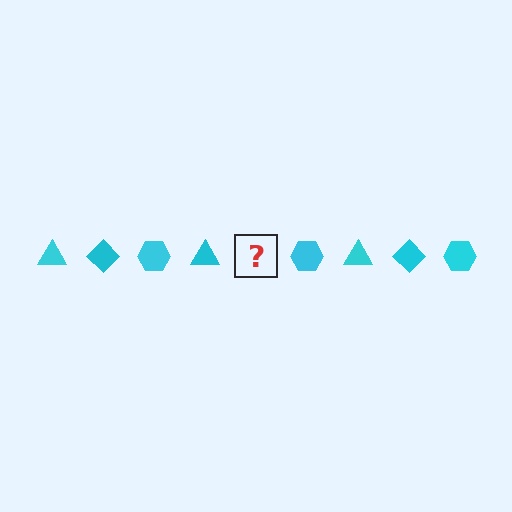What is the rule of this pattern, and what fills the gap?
The rule is that the pattern cycles through triangle, diamond, hexagon shapes in cyan. The gap should be filled with a cyan diamond.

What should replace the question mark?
The question mark should be replaced with a cyan diamond.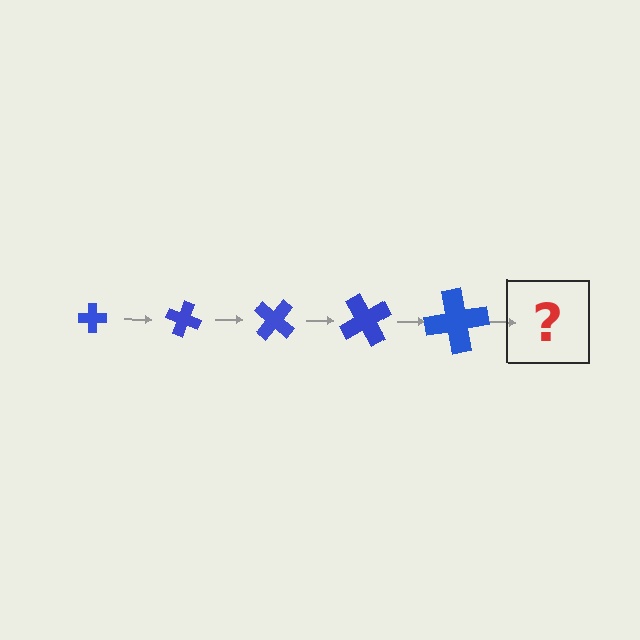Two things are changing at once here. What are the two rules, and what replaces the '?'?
The two rules are that the cross grows larger each step and it rotates 20 degrees each step. The '?' should be a cross, larger than the previous one and rotated 100 degrees from the start.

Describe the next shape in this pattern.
It should be a cross, larger than the previous one and rotated 100 degrees from the start.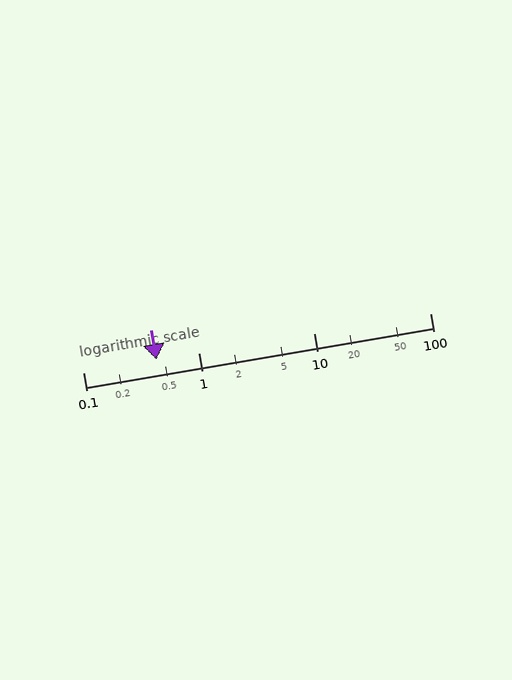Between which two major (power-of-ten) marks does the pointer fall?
The pointer is between 0.1 and 1.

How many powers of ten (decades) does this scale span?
The scale spans 3 decades, from 0.1 to 100.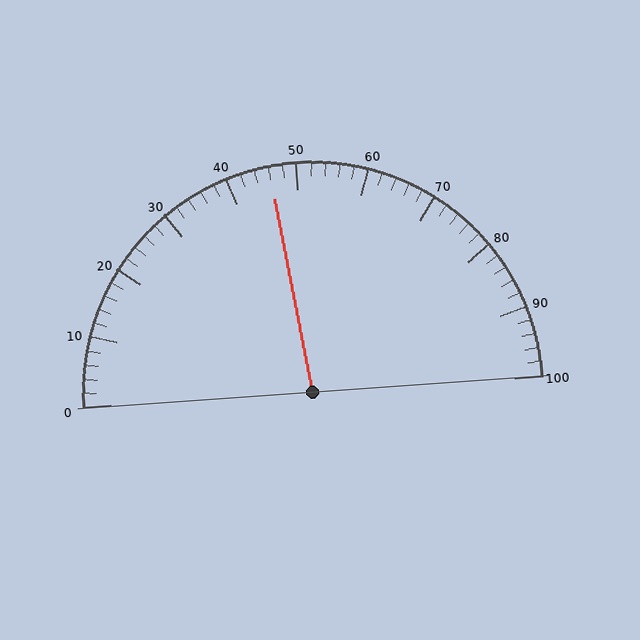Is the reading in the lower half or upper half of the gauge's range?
The reading is in the lower half of the range (0 to 100).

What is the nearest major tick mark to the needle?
The nearest major tick mark is 50.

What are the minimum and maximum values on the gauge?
The gauge ranges from 0 to 100.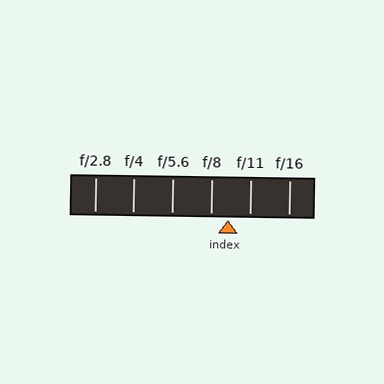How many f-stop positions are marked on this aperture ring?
There are 6 f-stop positions marked.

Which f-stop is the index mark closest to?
The index mark is closest to f/8.